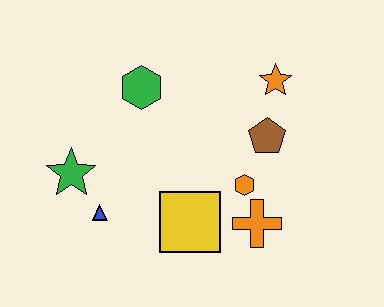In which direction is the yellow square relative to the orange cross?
The yellow square is to the left of the orange cross.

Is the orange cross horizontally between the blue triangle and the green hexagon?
No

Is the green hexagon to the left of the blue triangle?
No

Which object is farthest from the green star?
The orange star is farthest from the green star.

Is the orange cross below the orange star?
Yes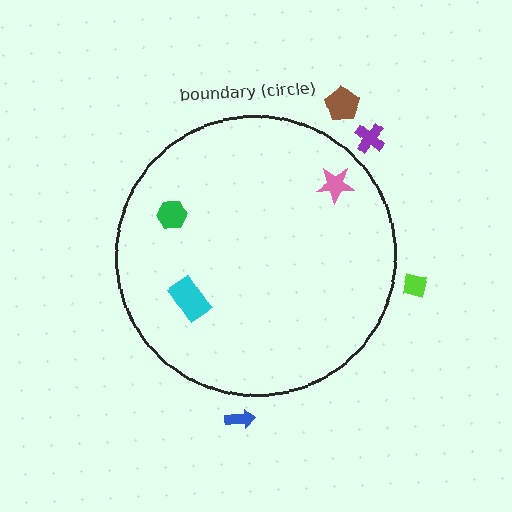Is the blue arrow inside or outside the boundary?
Outside.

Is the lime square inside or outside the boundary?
Outside.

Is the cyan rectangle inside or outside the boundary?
Inside.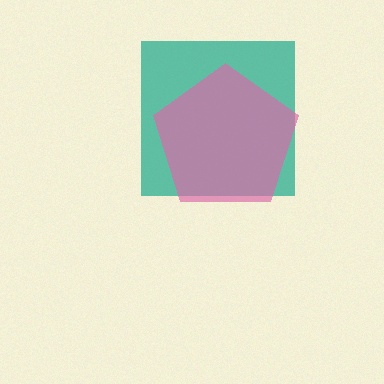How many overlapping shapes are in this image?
There are 2 overlapping shapes in the image.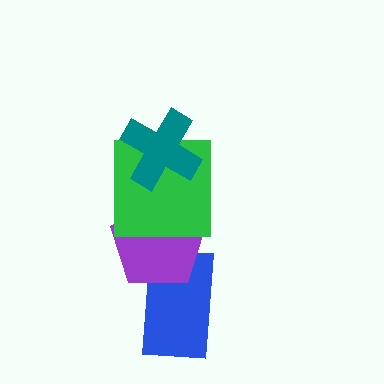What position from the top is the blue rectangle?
The blue rectangle is 4th from the top.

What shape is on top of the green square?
The teal cross is on top of the green square.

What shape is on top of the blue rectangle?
The purple pentagon is on top of the blue rectangle.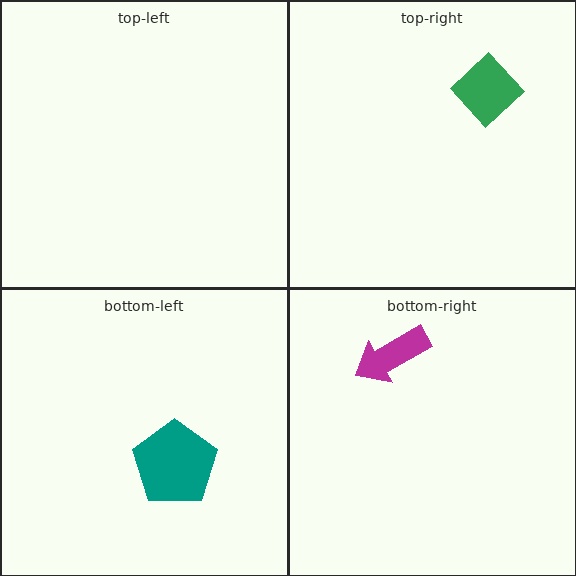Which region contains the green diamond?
The top-right region.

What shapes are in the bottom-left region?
The teal pentagon.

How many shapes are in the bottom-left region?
1.